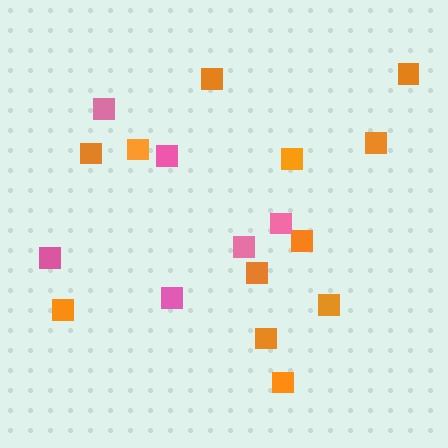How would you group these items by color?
There are 2 groups: one group of orange squares (12) and one group of pink squares (6).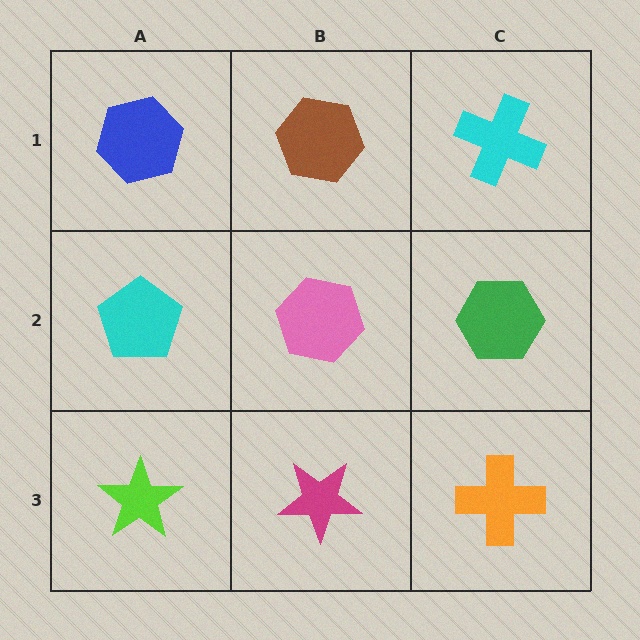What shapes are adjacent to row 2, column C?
A cyan cross (row 1, column C), an orange cross (row 3, column C), a pink hexagon (row 2, column B).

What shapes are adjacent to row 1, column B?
A pink hexagon (row 2, column B), a blue hexagon (row 1, column A), a cyan cross (row 1, column C).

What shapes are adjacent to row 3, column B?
A pink hexagon (row 2, column B), a lime star (row 3, column A), an orange cross (row 3, column C).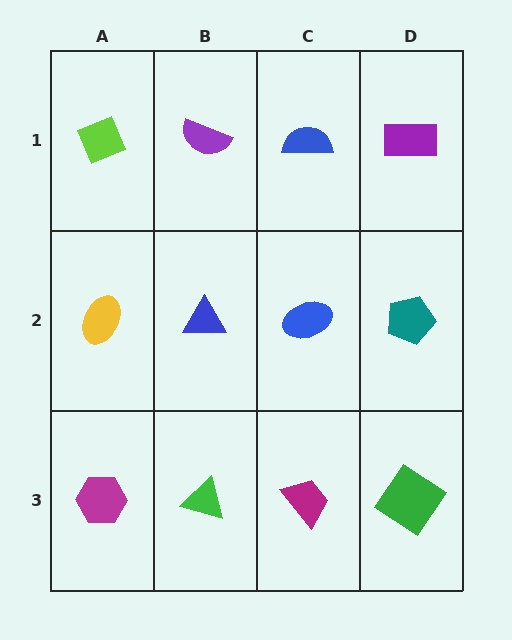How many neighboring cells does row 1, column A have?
2.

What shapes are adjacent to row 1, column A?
A yellow ellipse (row 2, column A), a purple semicircle (row 1, column B).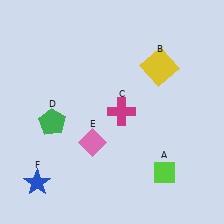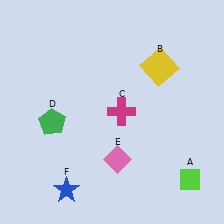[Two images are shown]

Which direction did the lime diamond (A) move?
The lime diamond (A) moved right.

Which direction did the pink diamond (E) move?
The pink diamond (E) moved right.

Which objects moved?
The objects that moved are: the lime diamond (A), the pink diamond (E), the blue star (F).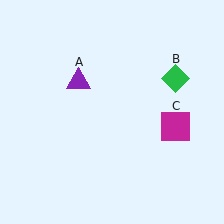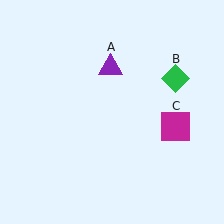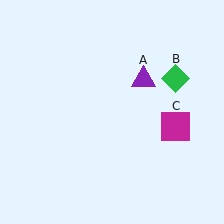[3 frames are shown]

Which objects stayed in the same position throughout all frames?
Green diamond (object B) and magenta square (object C) remained stationary.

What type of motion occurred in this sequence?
The purple triangle (object A) rotated clockwise around the center of the scene.